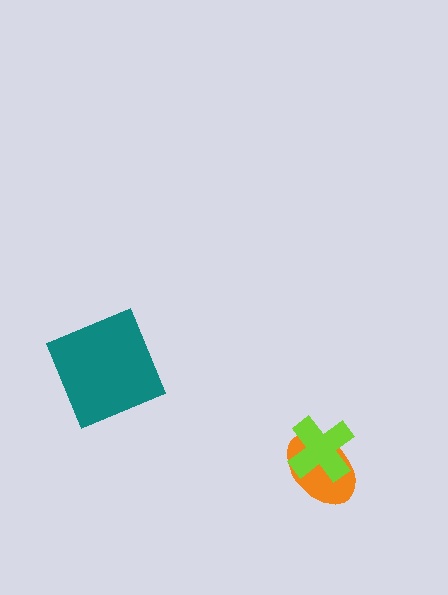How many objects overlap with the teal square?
0 objects overlap with the teal square.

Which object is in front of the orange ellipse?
The lime cross is in front of the orange ellipse.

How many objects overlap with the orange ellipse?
1 object overlaps with the orange ellipse.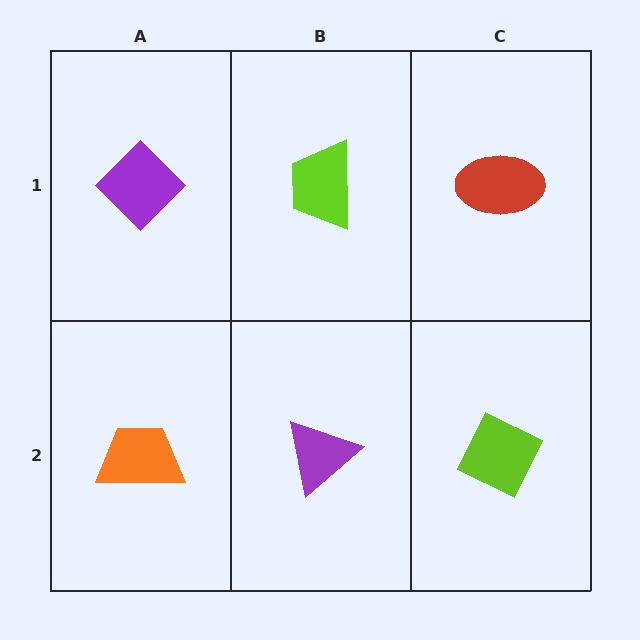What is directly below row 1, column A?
An orange trapezoid.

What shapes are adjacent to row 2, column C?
A red ellipse (row 1, column C), a purple triangle (row 2, column B).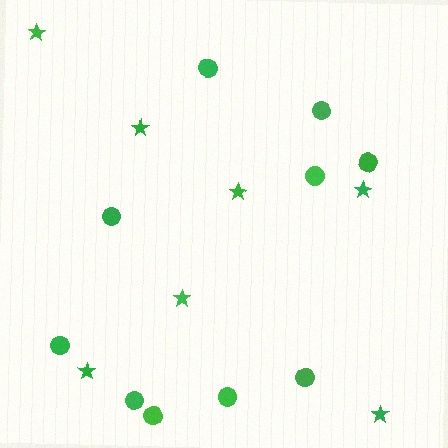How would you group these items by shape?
There are 2 groups: one group of circles (10) and one group of stars (7).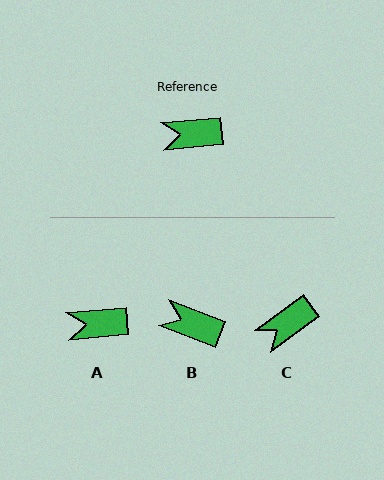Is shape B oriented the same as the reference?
No, it is off by about 27 degrees.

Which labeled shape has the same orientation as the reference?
A.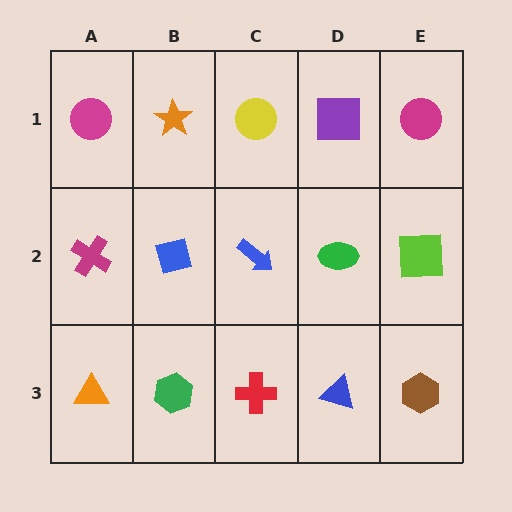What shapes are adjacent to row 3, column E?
A lime square (row 2, column E), a blue triangle (row 3, column D).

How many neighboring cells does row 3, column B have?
3.